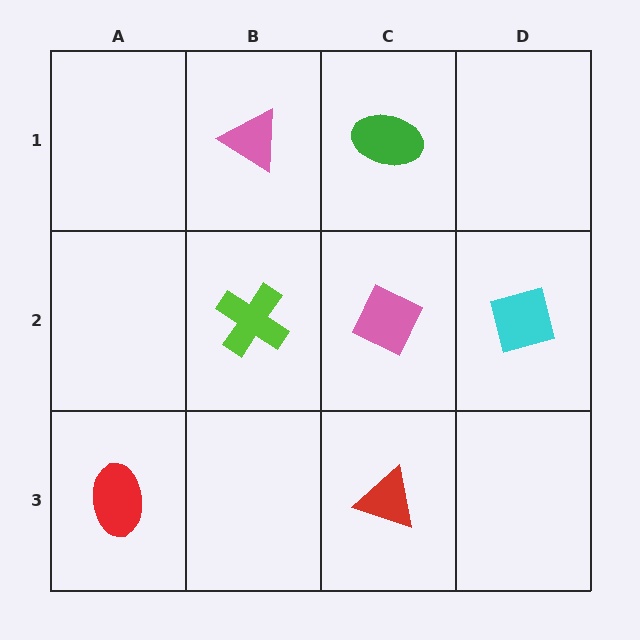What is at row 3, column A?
A red ellipse.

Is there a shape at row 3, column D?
No, that cell is empty.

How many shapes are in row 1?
2 shapes.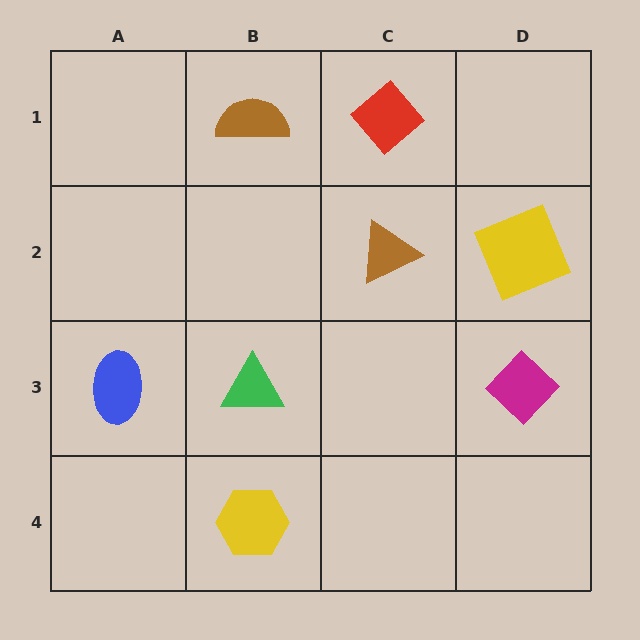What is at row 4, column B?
A yellow hexagon.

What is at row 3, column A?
A blue ellipse.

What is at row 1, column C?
A red diamond.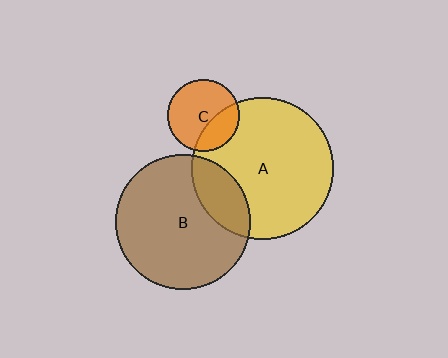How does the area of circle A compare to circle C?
Approximately 3.9 times.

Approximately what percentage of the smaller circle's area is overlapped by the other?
Approximately 20%.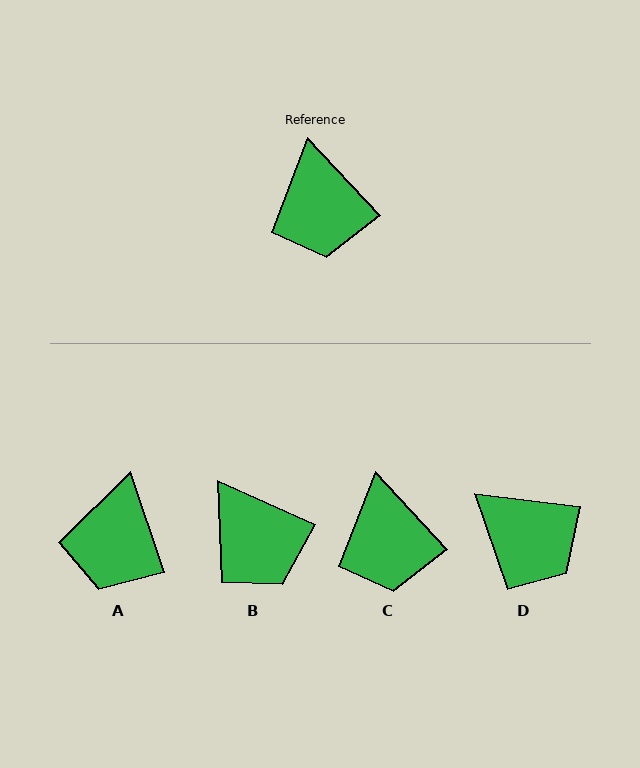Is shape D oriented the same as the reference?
No, it is off by about 40 degrees.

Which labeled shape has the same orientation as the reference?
C.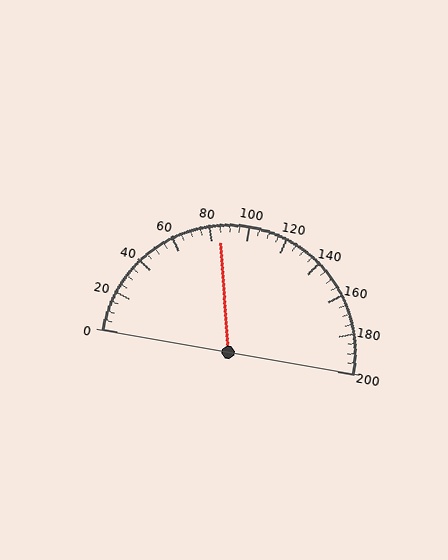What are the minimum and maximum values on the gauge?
The gauge ranges from 0 to 200.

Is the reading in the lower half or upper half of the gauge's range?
The reading is in the lower half of the range (0 to 200).